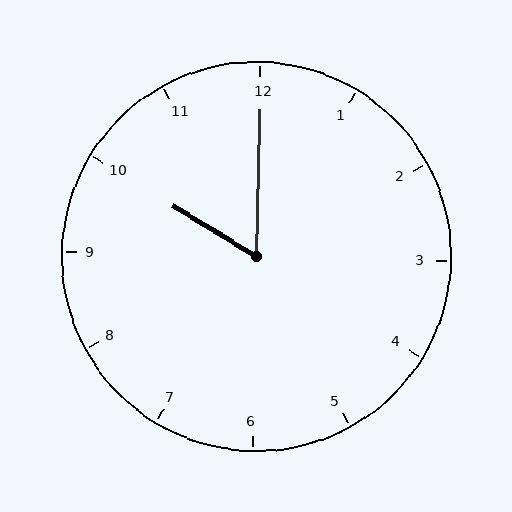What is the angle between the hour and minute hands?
Approximately 60 degrees.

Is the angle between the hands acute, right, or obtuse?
It is acute.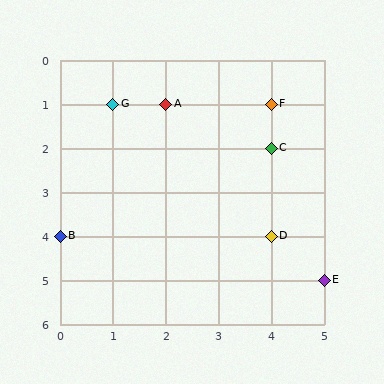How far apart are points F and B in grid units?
Points F and B are 4 columns and 3 rows apart (about 5.0 grid units diagonally).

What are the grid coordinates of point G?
Point G is at grid coordinates (1, 1).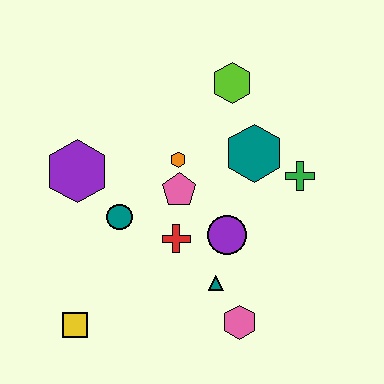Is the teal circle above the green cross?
No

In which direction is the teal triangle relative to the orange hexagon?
The teal triangle is below the orange hexagon.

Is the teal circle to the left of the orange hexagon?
Yes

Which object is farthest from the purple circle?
The yellow square is farthest from the purple circle.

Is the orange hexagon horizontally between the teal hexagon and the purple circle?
No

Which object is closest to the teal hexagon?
The green cross is closest to the teal hexagon.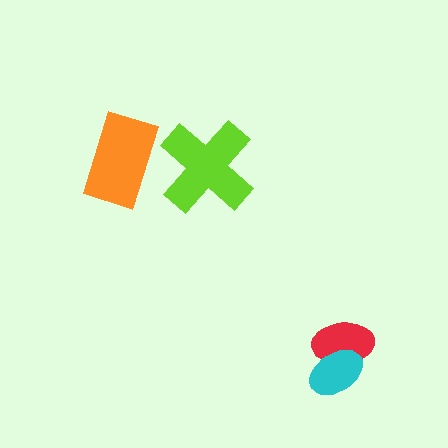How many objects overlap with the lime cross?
0 objects overlap with the lime cross.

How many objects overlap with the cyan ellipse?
1 object overlaps with the cyan ellipse.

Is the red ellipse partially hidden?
Yes, it is partially covered by another shape.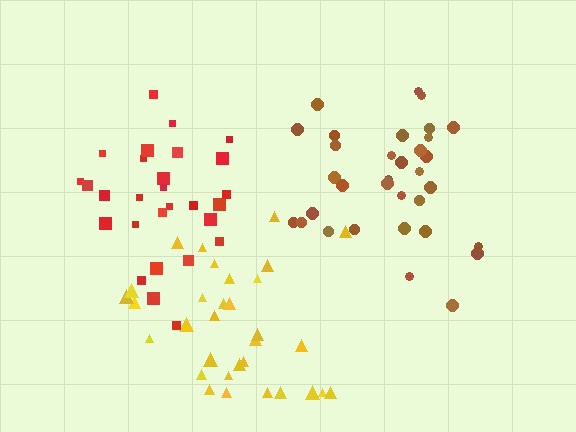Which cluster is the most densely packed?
Red.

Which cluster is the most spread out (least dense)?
Yellow.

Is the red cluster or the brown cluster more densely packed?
Red.